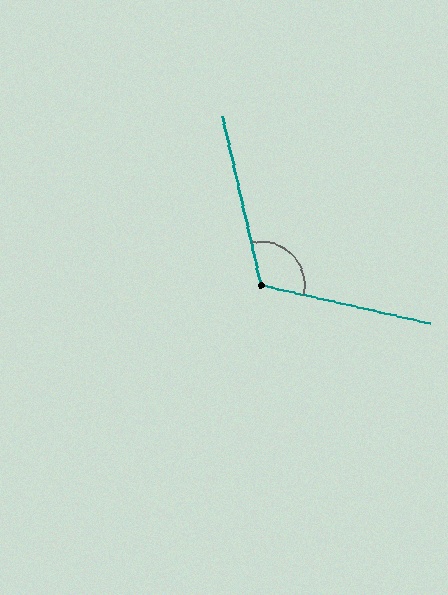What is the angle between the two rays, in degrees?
Approximately 116 degrees.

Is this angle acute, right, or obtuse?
It is obtuse.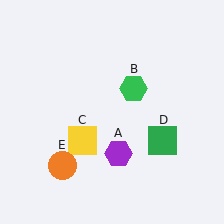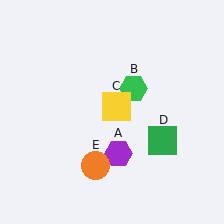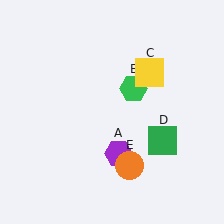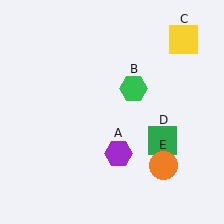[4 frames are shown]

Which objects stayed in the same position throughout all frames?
Purple hexagon (object A) and green hexagon (object B) and green square (object D) remained stationary.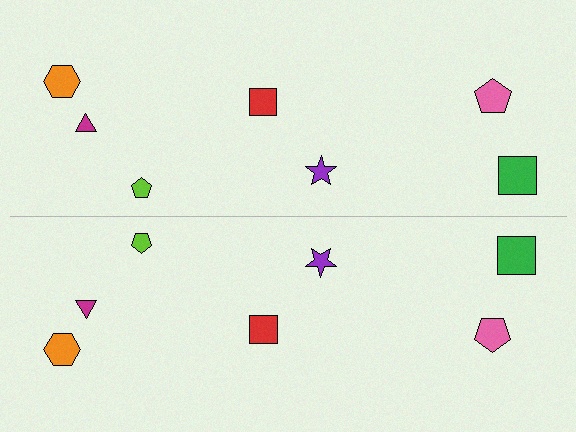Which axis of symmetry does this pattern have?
The pattern has a horizontal axis of symmetry running through the center of the image.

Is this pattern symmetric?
Yes, this pattern has bilateral (reflection) symmetry.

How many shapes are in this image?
There are 14 shapes in this image.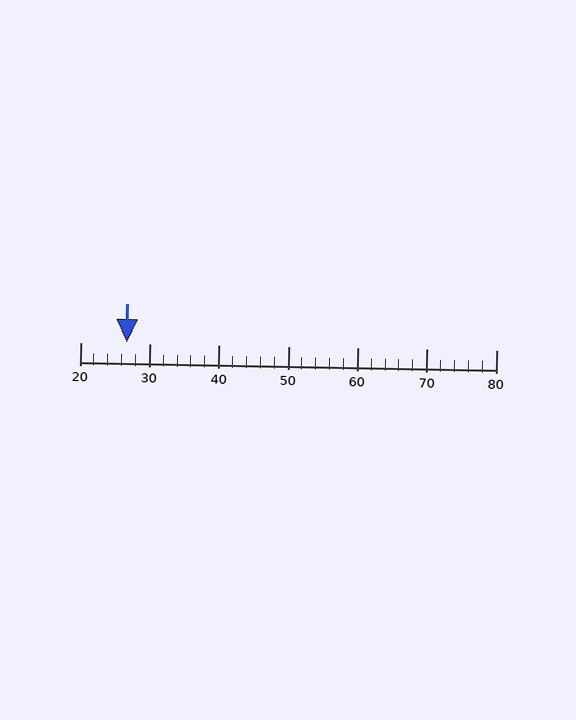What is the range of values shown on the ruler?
The ruler shows values from 20 to 80.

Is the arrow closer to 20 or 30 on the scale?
The arrow is closer to 30.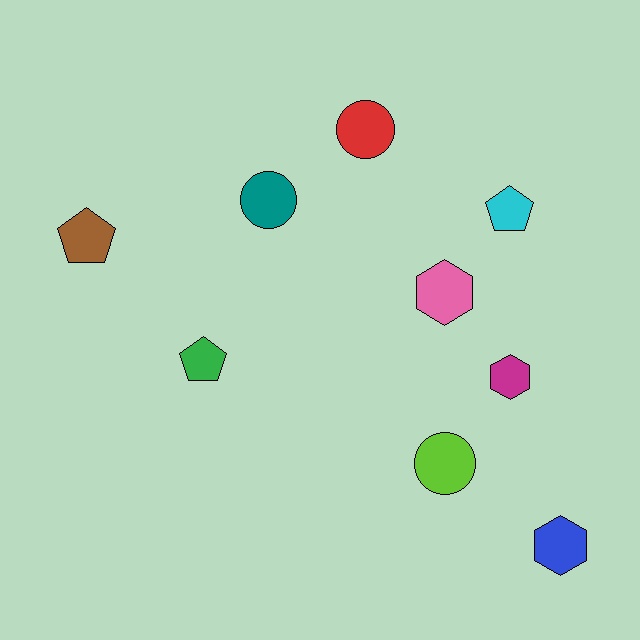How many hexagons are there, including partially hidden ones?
There are 3 hexagons.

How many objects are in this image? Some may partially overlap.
There are 9 objects.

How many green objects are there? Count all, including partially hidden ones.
There is 1 green object.